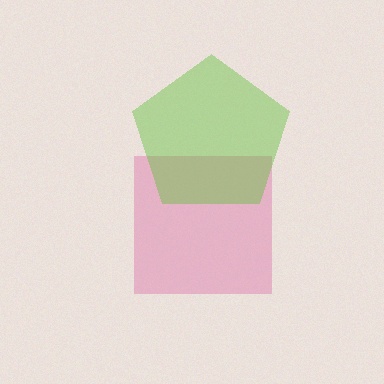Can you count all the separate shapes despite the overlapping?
Yes, there are 2 separate shapes.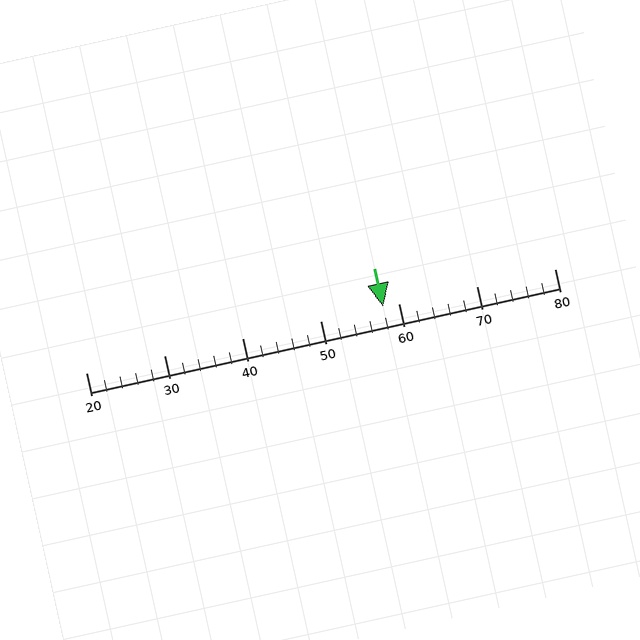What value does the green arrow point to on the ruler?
The green arrow points to approximately 58.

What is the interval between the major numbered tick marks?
The major tick marks are spaced 10 units apart.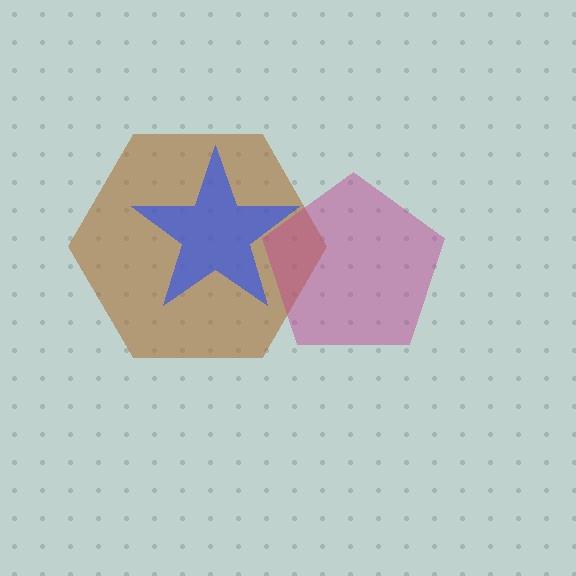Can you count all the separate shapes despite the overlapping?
Yes, there are 3 separate shapes.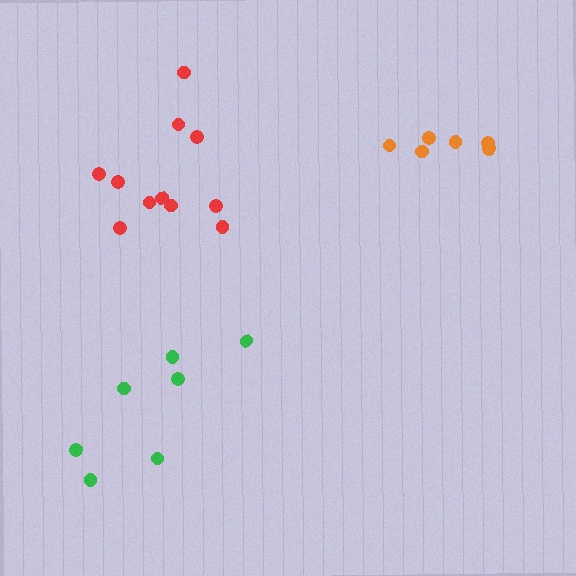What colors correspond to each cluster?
The clusters are colored: red, orange, green.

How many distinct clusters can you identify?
There are 3 distinct clusters.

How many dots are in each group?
Group 1: 11 dots, Group 2: 6 dots, Group 3: 7 dots (24 total).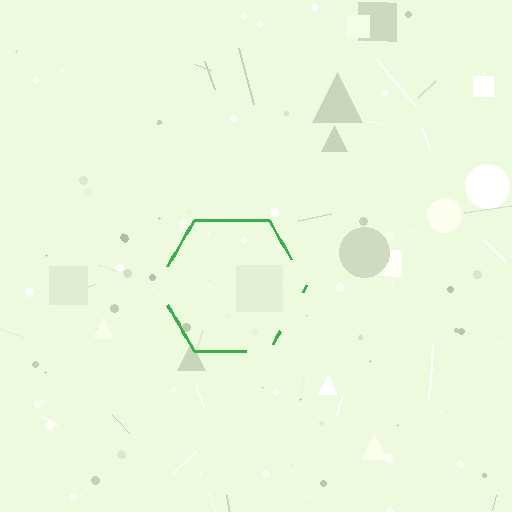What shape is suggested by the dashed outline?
The dashed outline suggests a hexagon.